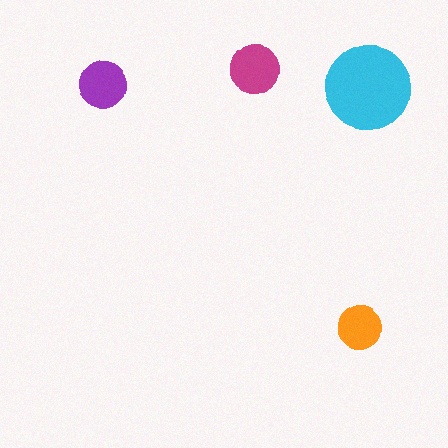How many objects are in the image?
There are 4 objects in the image.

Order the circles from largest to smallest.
the cyan one, the magenta one, the purple one, the orange one.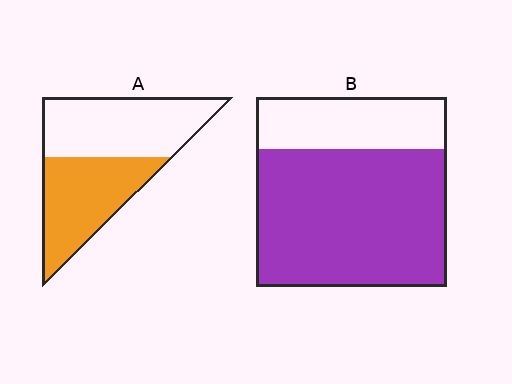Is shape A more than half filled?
Roughly half.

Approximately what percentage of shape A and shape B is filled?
A is approximately 45% and B is approximately 75%.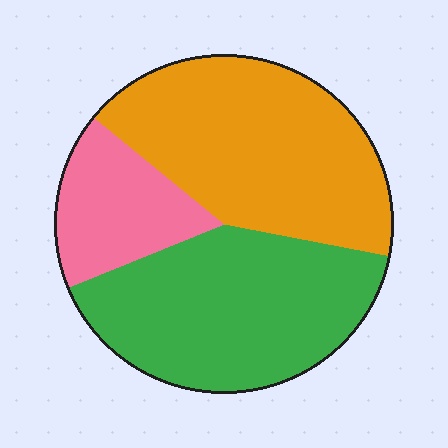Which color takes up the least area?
Pink, at roughly 15%.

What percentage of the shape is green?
Green covers roughly 40% of the shape.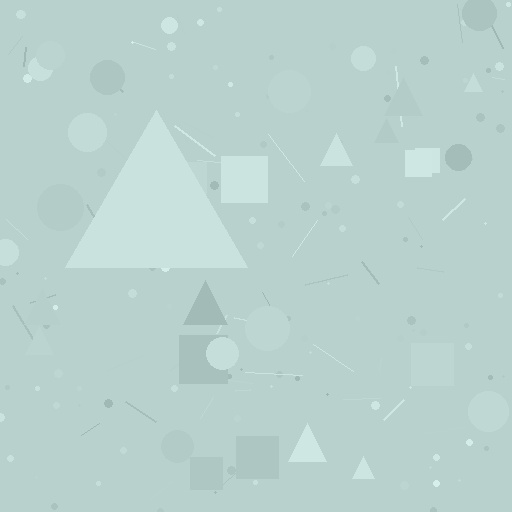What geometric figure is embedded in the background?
A triangle is embedded in the background.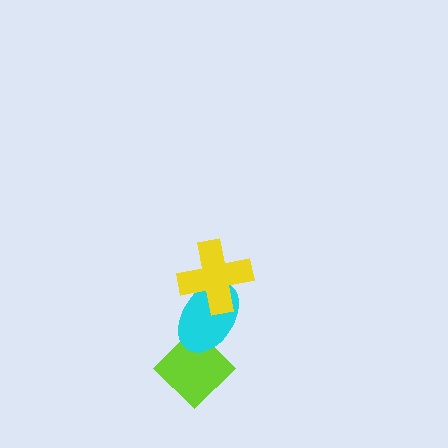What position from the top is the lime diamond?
The lime diamond is 3rd from the top.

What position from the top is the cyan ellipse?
The cyan ellipse is 2nd from the top.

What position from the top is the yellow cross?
The yellow cross is 1st from the top.